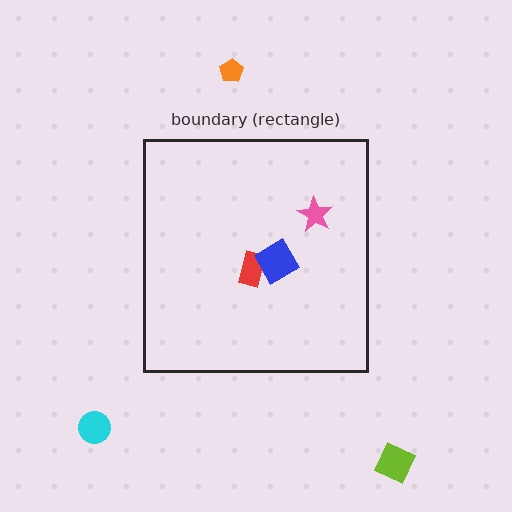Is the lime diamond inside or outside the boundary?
Outside.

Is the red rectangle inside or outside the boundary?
Inside.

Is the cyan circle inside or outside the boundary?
Outside.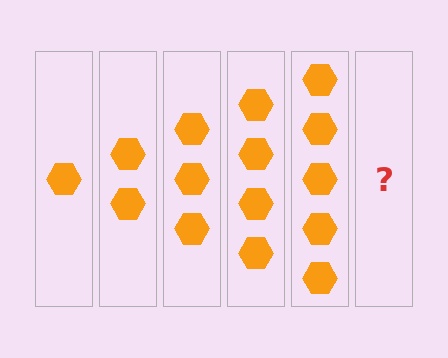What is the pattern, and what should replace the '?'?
The pattern is that each step adds one more hexagon. The '?' should be 6 hexagons.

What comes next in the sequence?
The next element should be 6 hexagons.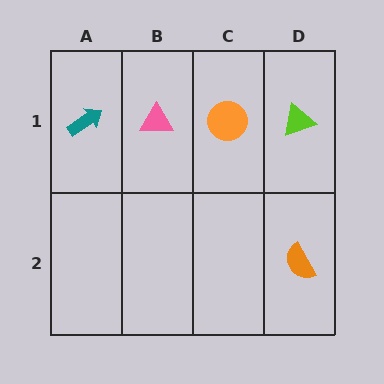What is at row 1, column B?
A pink triangle.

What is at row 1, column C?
An orange circle.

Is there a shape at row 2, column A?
No, that cell is empty.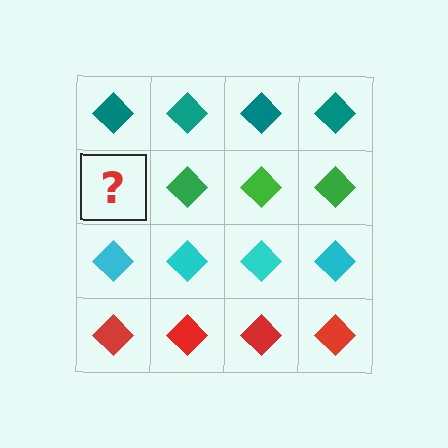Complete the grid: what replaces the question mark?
The question mark should be replaced with a green diamond.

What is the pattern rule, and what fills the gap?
The rule is that each row has a consistent color. The gap should be filled with a green diamond.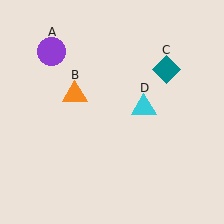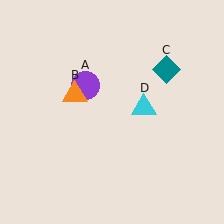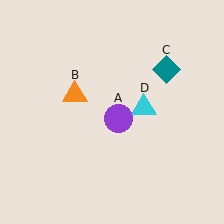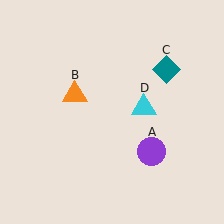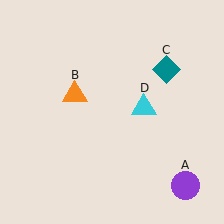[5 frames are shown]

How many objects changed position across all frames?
1 object changed position: purple circle (object A).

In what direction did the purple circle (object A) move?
The purple circle (object A) moved down and to the right.